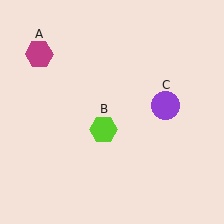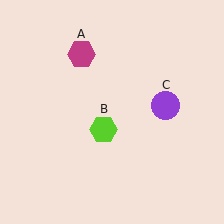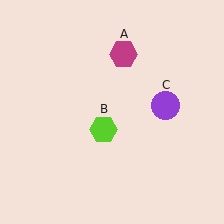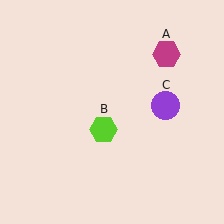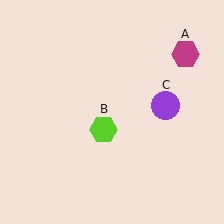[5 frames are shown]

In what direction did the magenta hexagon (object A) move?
The magenta hexagon (object A) moved right.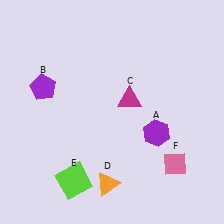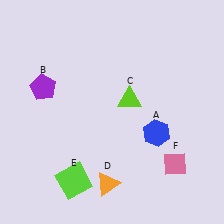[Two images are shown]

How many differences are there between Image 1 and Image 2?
There are 2 differences between the two images.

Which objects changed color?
A changed from purple to blue. C changed from magenta to lime.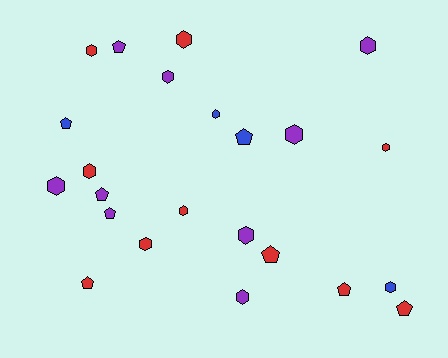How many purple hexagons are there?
There are 6 purple hexagons.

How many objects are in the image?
There are 23 objects.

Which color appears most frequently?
Red, with 10 objects.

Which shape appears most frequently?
Hexagon, with 14 objects.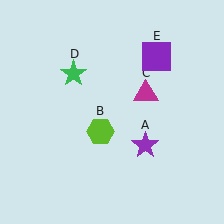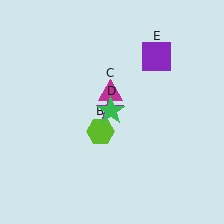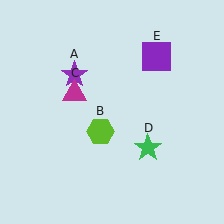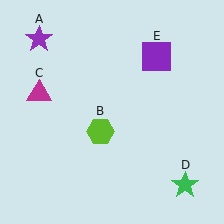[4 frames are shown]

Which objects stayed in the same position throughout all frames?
Lime hexagon (object B) and purple square (object E) remained stationary.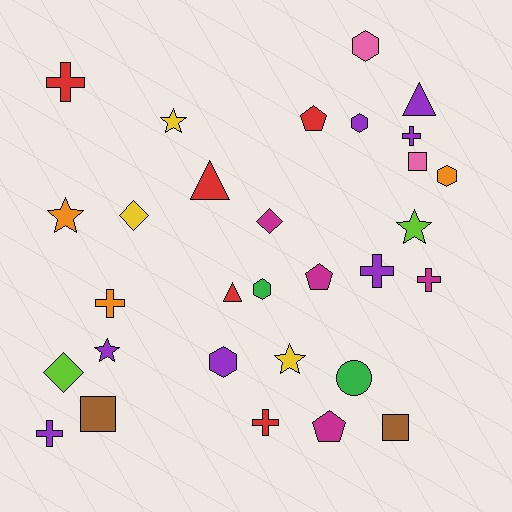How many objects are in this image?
There are 30 objects.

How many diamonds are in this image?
There are 3 diamonds.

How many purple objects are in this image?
There are 7 purple objects.